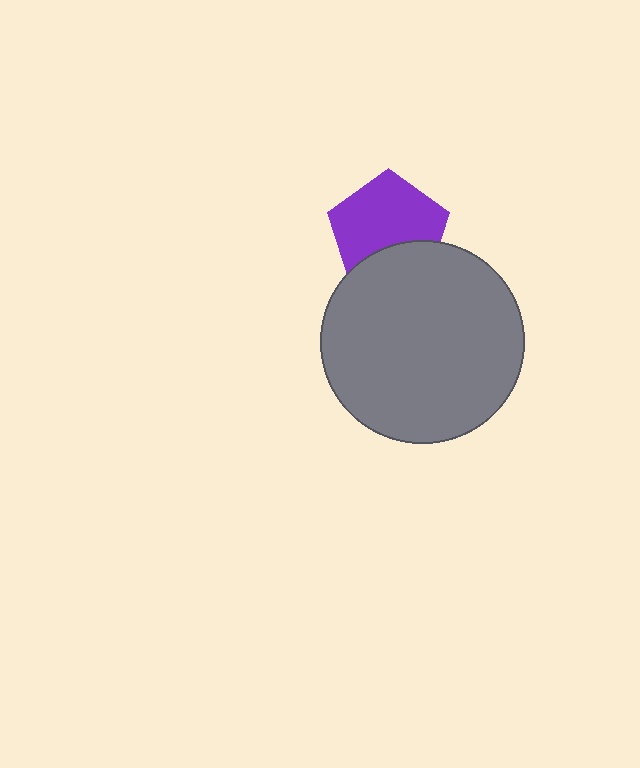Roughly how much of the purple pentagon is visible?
Most of it is visible (roughly 68%).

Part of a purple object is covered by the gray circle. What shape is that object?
It is a pentagon.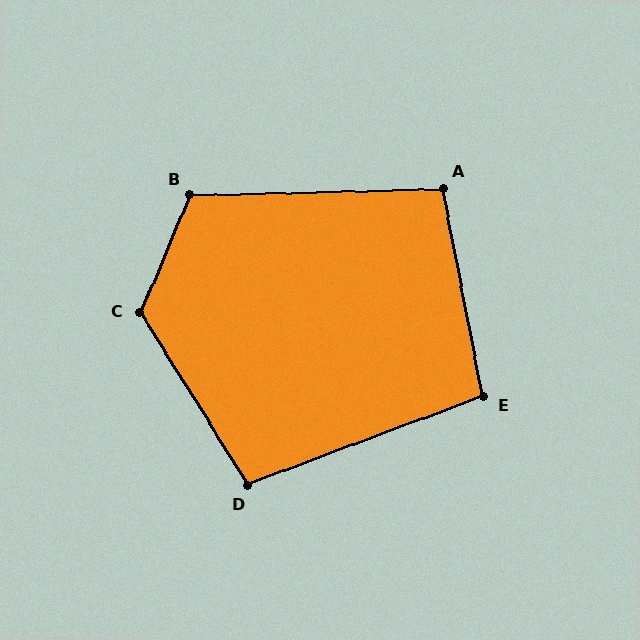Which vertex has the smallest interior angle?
A, at approximately 99 degrees.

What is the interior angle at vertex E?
Approximately 100 degrees (obtuse).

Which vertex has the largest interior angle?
C, at approximately 125 degrees.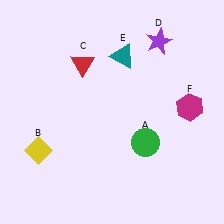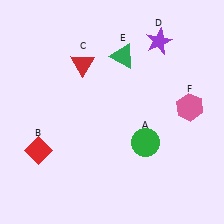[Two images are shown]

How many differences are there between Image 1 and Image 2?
There are 3 differences between the two images.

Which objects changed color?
B changed from yellow to red. E changed from teal to green. F changed from magenta to pink.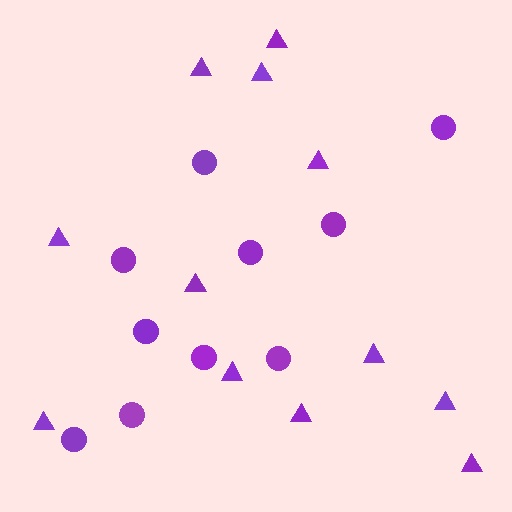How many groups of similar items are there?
There are 2 groups: one group of triangles (12) and one group of circles (10).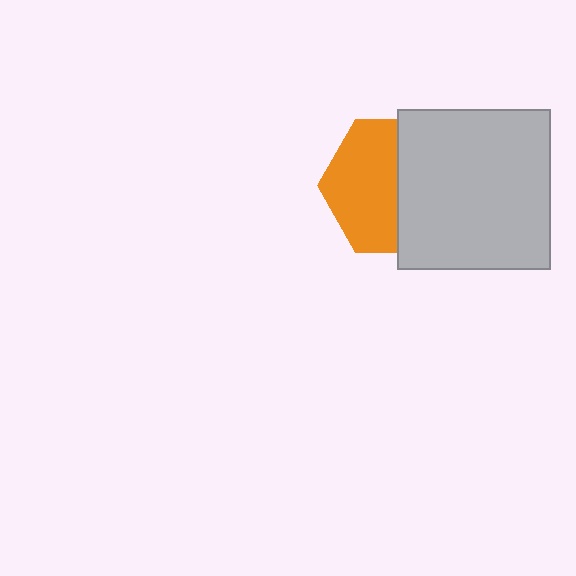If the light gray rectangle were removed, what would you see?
You would see the complete orange hexagon.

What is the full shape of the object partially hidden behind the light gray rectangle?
The partially hidden object is an orange hexagon.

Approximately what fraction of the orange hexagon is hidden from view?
Roughly 47% of the orange hexagon is hidden behind the light gray rectangle.